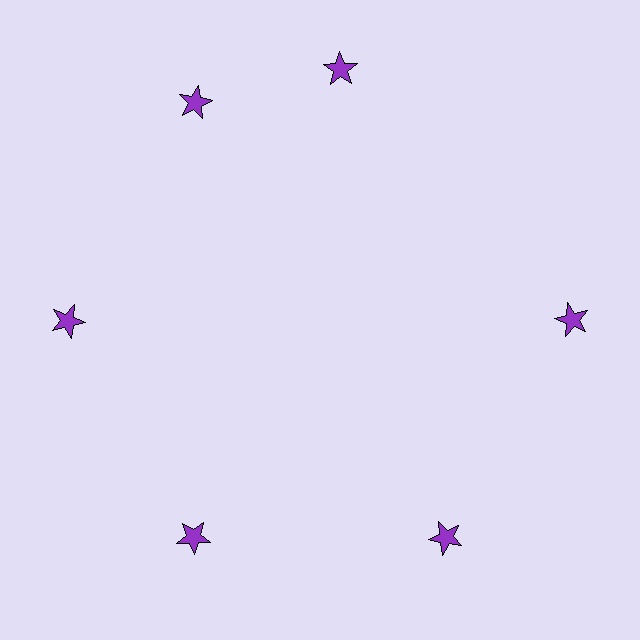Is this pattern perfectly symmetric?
No. The 6 purple stars are arranged in a ring, but one element near the 1 o'clock position is rotated out of alignment along the ring, breaking the 6-fold rotational symmetry.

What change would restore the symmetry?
The symmetry would be restored by rotating it back into even spacing with its neighbors so that all 6 stars sit at equal angles and equal distance from the center.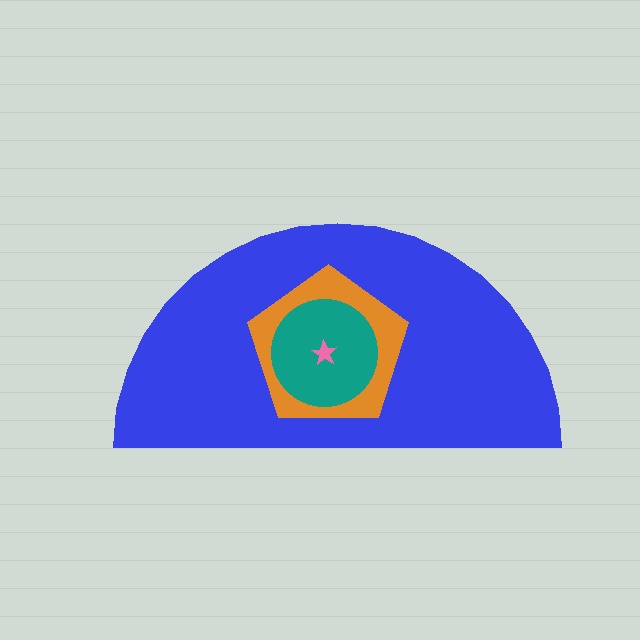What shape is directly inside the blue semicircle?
The orange pentagon.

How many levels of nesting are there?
4.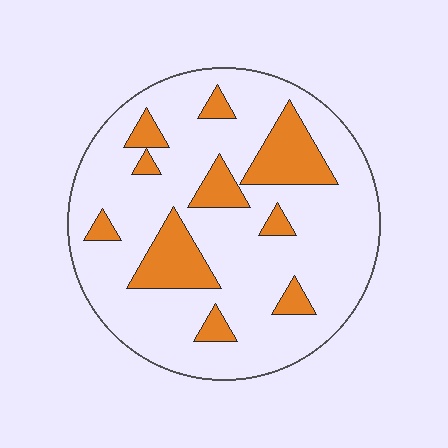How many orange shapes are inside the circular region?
10.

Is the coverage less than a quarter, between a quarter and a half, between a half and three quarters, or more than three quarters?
Less than a quarter.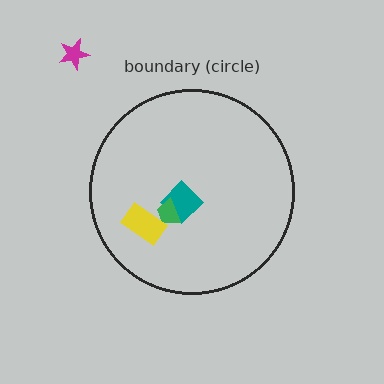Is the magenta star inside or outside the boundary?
Outside.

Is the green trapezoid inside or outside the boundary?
Inside.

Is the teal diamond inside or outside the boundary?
Inside.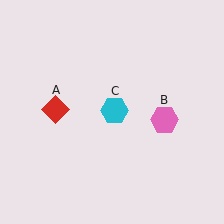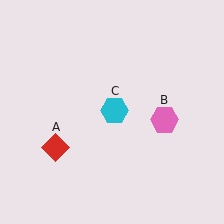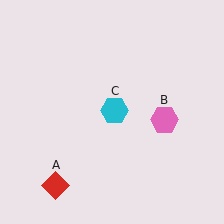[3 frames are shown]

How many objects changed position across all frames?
1 object changed position: red diamond (object A).